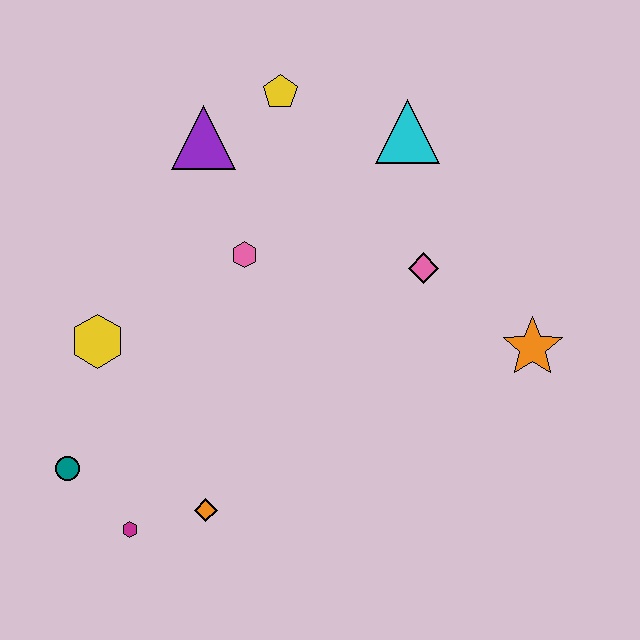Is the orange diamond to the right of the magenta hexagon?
Yes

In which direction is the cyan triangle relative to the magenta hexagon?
The cyan triangle is above the magenta hexagon.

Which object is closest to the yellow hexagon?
The teal circle is closest to the yellow hexagon.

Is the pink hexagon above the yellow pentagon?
No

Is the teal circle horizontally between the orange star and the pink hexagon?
No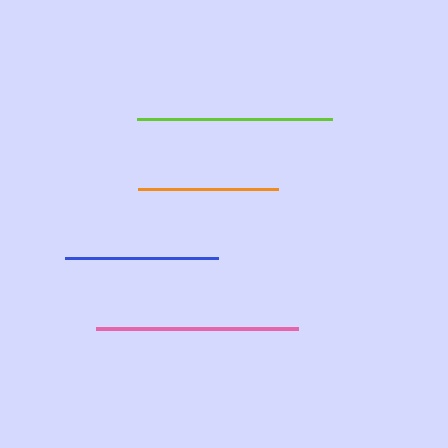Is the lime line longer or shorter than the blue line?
The lime line is longer than the blue line.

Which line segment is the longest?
The pink line is the longest at approximately 202 pixels.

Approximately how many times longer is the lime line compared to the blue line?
The lime line is approximately 1.3 times the length of the blue line.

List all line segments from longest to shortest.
From longest to shortest: pink, lime, blue, orange.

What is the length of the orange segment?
The orange segment is approximately 140 pixels long.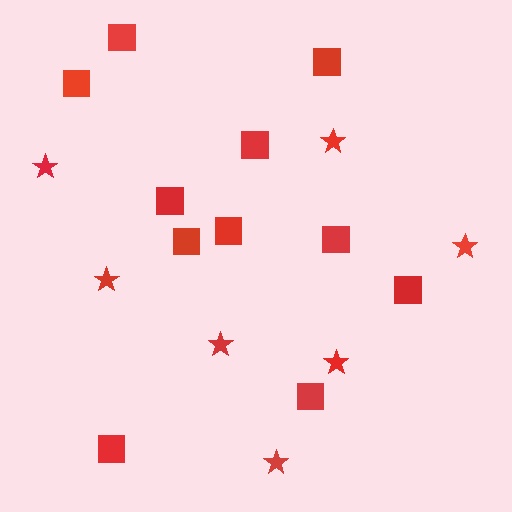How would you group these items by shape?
There are 2 groups: one group of stars (7) and one group of squares (11).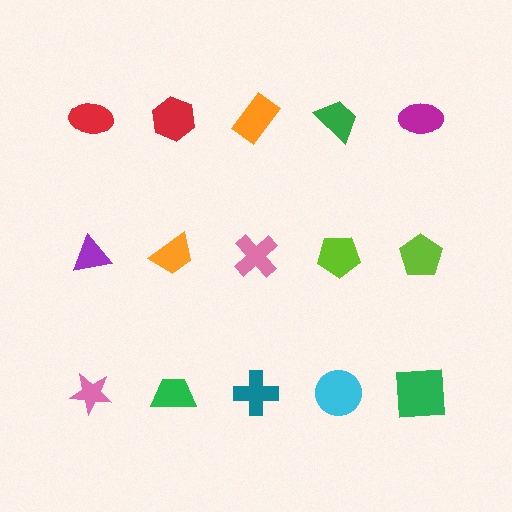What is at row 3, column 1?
A pink star.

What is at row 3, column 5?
A green square.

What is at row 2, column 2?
An orange trapezoid.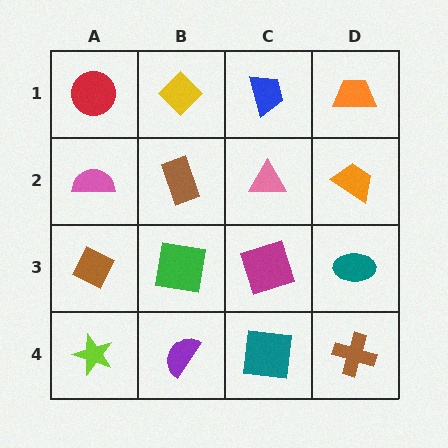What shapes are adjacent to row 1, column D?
An orange trapezoid (row 2, column D), a blue trapezoid (row 1, column C).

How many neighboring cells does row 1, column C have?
3.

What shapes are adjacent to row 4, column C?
A magenta square (row 3, column C), a purple semicircle (row 4, column B), a brown cross (row 4, column D).